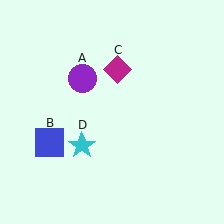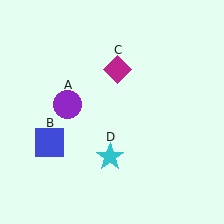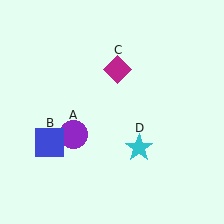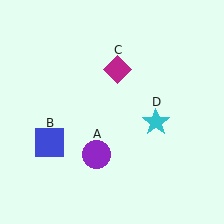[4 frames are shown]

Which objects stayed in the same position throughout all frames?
Blue square (object B) and magenta diamond (object C) remained stationary.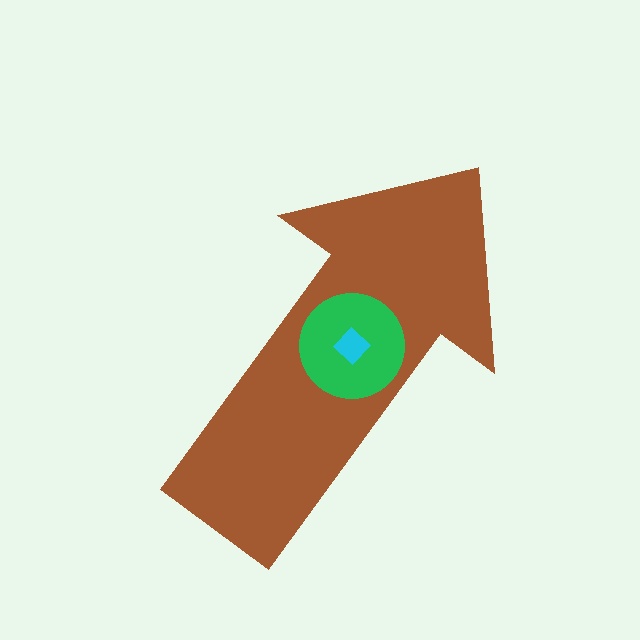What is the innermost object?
The cyan diamond.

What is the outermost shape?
The brown arrow.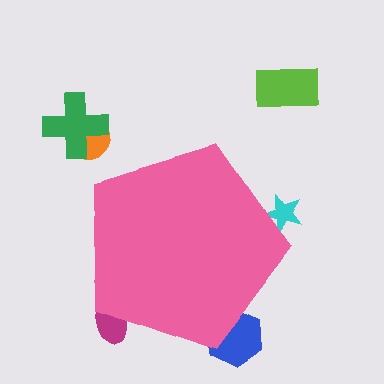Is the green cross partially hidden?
No, the green cross is fully visible.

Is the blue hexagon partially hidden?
Yes, the blue hexagon is partially hidden behind the pink pentagon.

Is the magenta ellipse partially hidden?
Yes, the magenta ellipse is partially hidden behind the pink pentagon.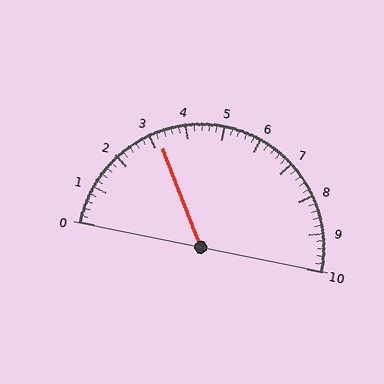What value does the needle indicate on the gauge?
The needle indicates approximately 3.2.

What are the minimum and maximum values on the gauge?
The gauge ranges from 0 to 10.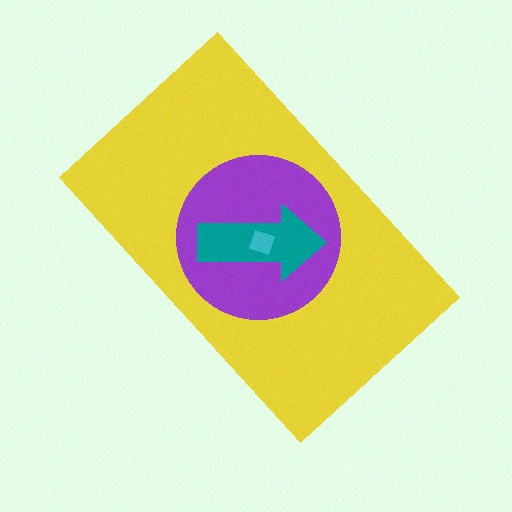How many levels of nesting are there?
4.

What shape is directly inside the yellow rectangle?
The purple circle.